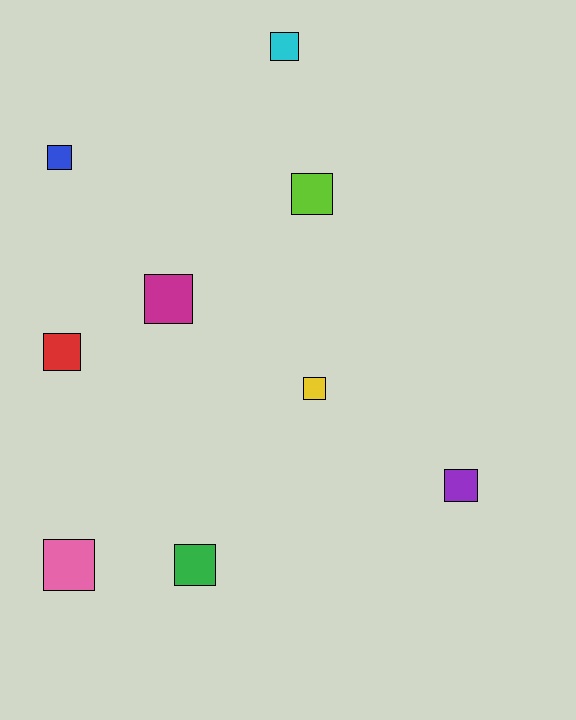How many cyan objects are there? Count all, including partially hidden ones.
There is 1 cyan object.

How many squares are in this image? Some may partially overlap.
There are 9 squares.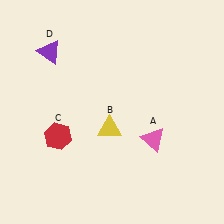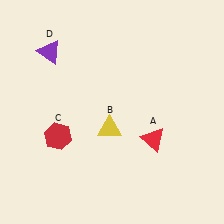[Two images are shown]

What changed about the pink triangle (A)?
In Image 1, A is pink. In Image 2, it changed to red.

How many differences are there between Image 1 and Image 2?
There is 1 difference between the two images.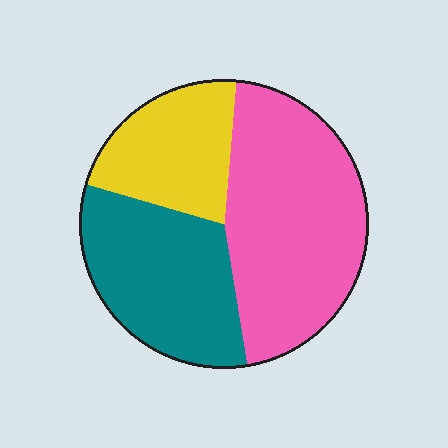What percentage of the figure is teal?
Teal covers 32% of the figure.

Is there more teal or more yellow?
Teal.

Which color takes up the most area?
Pink, at roughly 45%.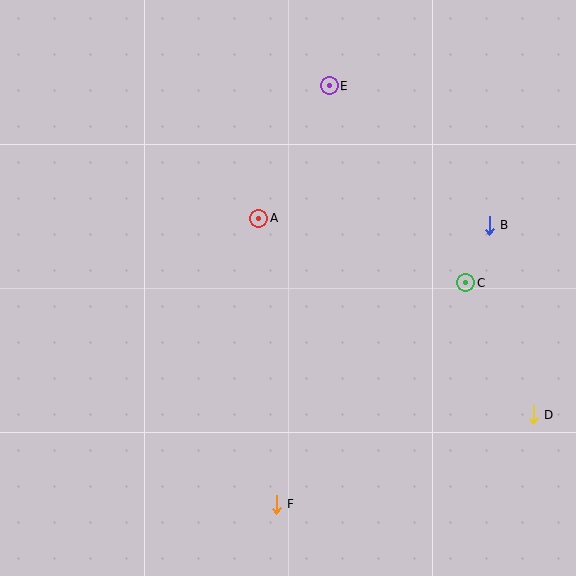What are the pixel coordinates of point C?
Point C is at (466, 283).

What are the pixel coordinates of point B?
Point B is at (489, 225).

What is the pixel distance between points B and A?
The distance between B and A is 230 pixels.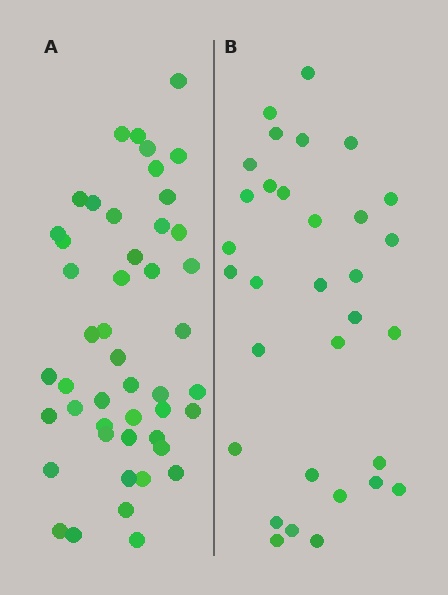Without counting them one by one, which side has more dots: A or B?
Region A (the left region) has more dots.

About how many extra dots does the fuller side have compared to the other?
Region A has approximately 15 more dots than region B.